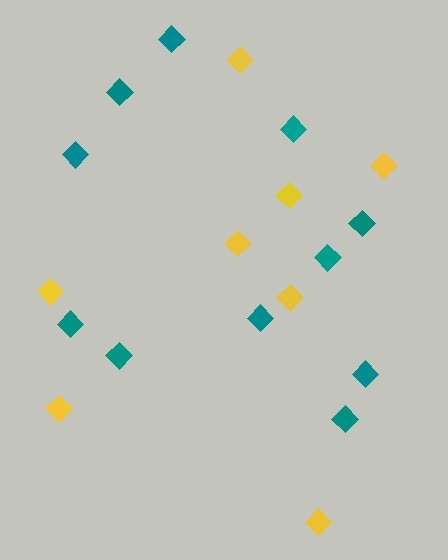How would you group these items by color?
There are 2 groups: one group of teal diamonds (11) and one group of yellow diamonds (8).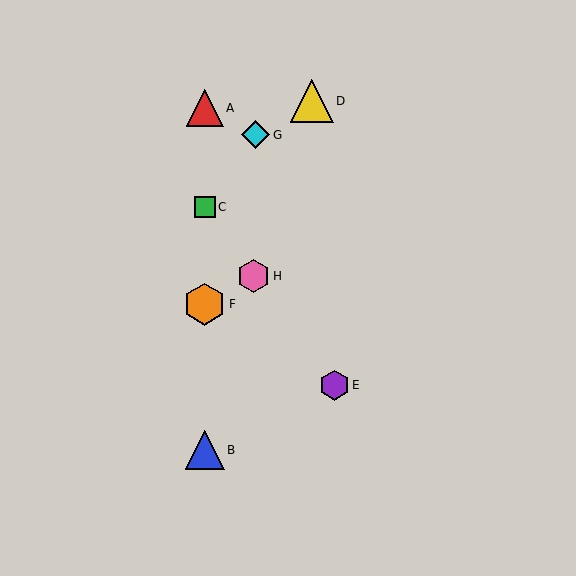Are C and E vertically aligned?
No, C is at x≈205 and E is at x≈334.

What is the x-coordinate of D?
Object D is at x≈312.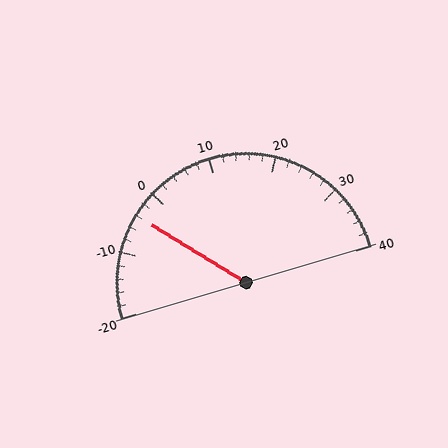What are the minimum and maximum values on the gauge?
The gauge ranges from -20 to 40.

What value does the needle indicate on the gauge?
The needle indicates approximately -4.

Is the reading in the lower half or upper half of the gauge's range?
The reading is in the lower half of the range (-20 to 40).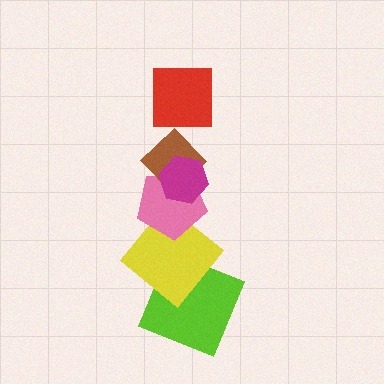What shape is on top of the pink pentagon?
The brown diamond is on top of the pink pentagon.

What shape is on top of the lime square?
The yellow diamond is on top of the lime square.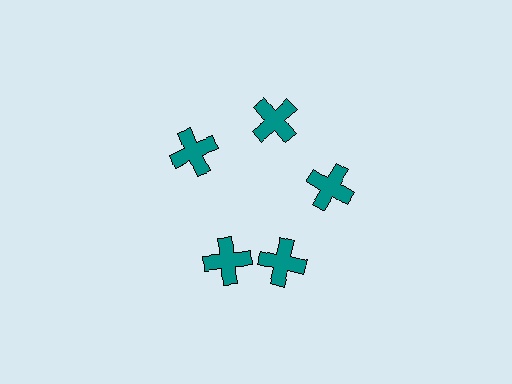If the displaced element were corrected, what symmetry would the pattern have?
It would have 5-fold rotational symmetry — the pattern would map onto itself every 72 degrees.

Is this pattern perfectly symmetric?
No. The 5 teal crosses are arranged in a ring, but one element near the 8 o'clock position is rotated out of alignment along the ring, breaking the 5-fold rotational symmetry.